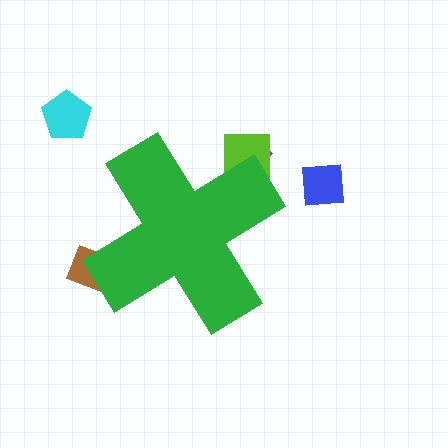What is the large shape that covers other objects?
A green cross.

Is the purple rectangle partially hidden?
Yes, the purple rectangle is partially hidden behind the green cross.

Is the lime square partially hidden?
Yes, the lime square is partially hidden behind the green cross.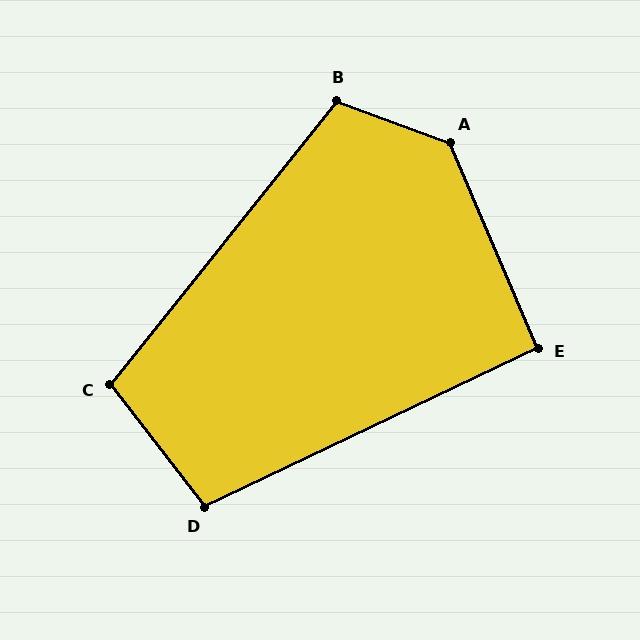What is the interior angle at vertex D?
Approximately 102 degrees (obtuse).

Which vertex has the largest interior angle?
A, at approximately 133 degrees.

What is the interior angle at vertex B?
Approximately 108 degrees (obtuse).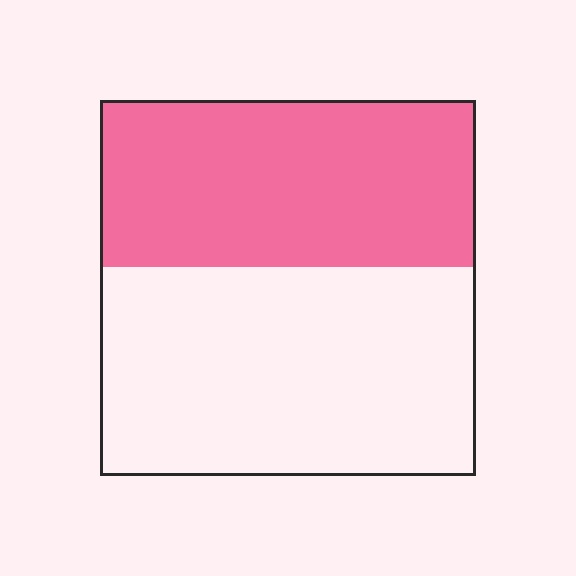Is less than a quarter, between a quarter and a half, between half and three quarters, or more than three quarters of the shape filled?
Between a quarter and a half.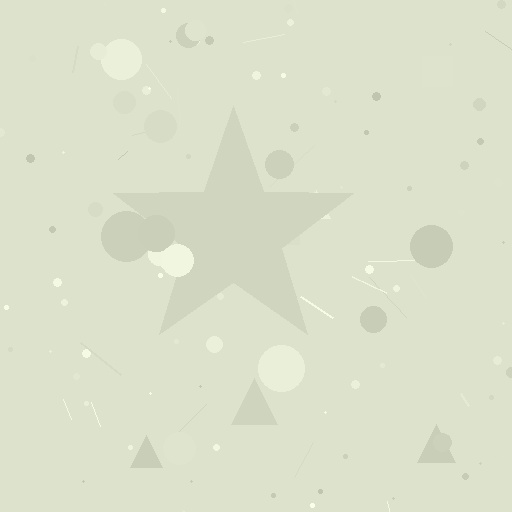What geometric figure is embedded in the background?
A star is embedded in the background.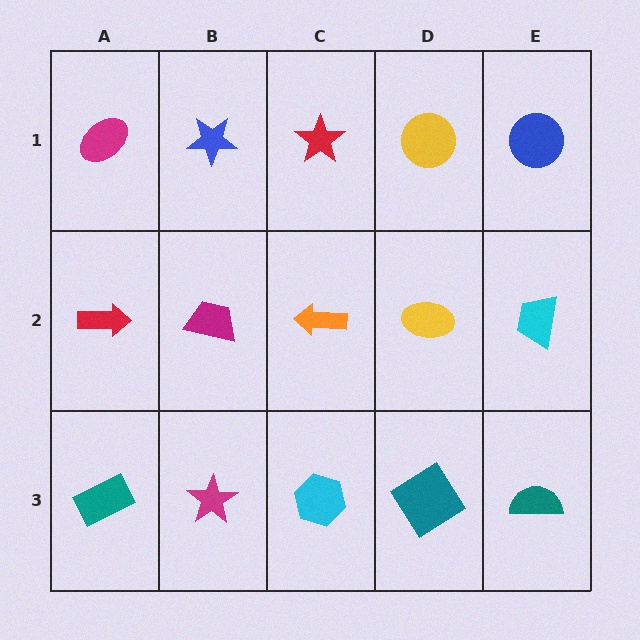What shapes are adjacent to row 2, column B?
A blue star (row 1, column B), a magenta star (row 3, column B), a red arrow (row 2, column A), an orange arrow (row 2, column C).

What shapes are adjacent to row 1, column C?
An orange arrow (row 2, column C), a blue star (row 1, column B), a yellow circle (row 1, column D).